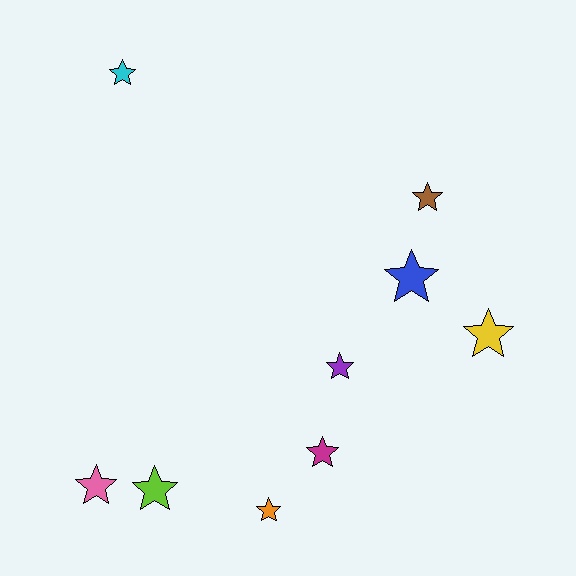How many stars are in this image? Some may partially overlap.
There are 9 stars.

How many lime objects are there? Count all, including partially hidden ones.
There is 1 lime object.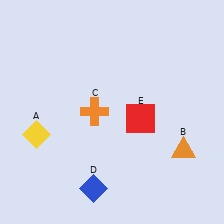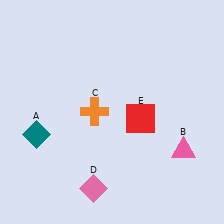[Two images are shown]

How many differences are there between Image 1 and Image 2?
There are 3 differences between the two images.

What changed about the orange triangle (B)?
In Image 1, B is orange. In Image 2, it changed to pink.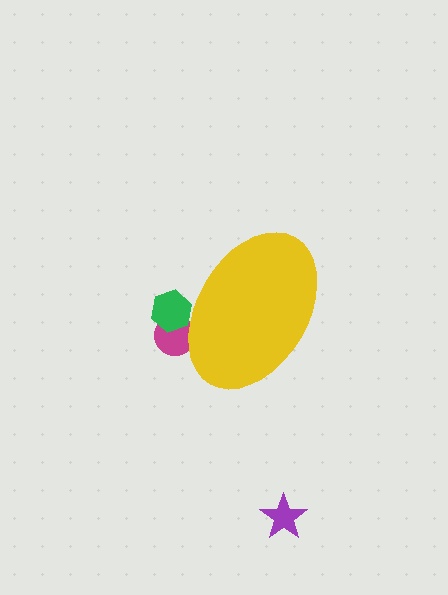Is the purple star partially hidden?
No, the purple star is fully visible.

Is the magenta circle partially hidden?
Yes, the magenta circle is partially hidden behind the yellow ellipse.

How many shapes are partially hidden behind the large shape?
2 shapes are partially hidden.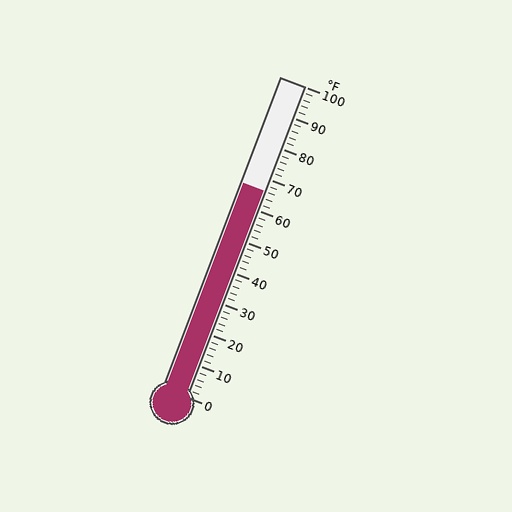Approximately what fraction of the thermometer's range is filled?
The thermometer is filled to approximately 65% of its range.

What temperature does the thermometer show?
The thermometer shows approximately 66°F.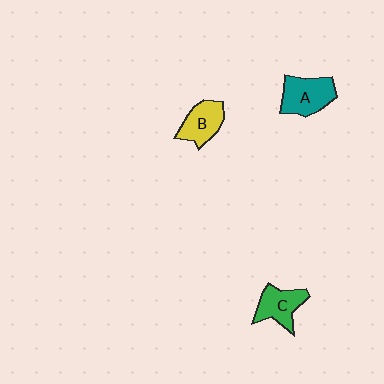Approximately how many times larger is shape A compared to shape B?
Approximately 1.2 times.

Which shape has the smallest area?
Shape B (yellow).